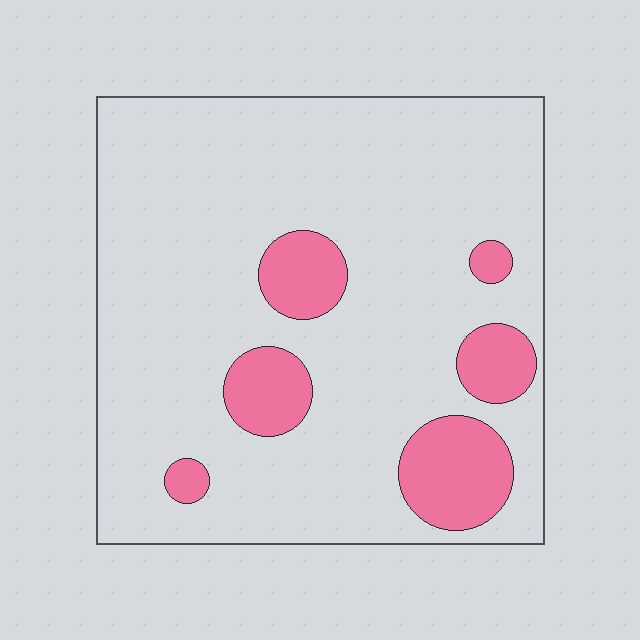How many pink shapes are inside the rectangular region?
6.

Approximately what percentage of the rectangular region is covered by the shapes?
Approximately 15%.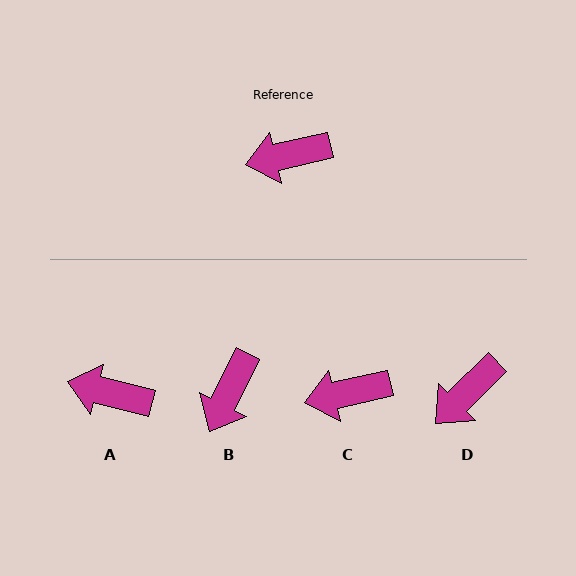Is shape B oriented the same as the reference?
No, it is off by about 51 degrees.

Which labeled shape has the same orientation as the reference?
C.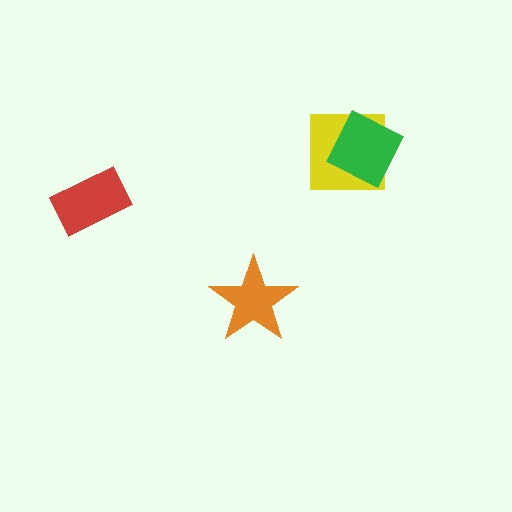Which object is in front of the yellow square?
The green diamond is in front of the yellow square.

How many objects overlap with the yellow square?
1 object overlaps with the yellow square.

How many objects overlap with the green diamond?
1 object overlaps with the green diamond.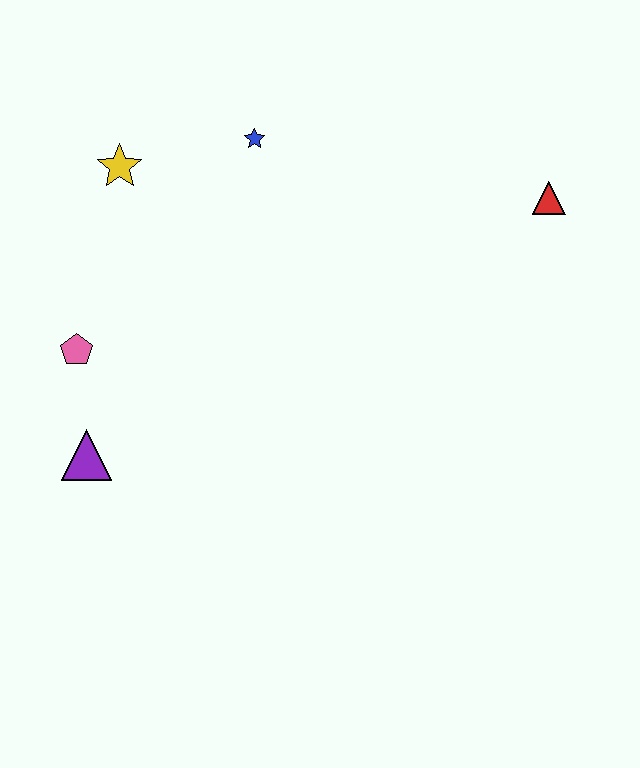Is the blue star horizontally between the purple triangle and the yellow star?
No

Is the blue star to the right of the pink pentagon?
Yes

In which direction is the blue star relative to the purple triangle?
The blue star is above the purple triangle.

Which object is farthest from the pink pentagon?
The red triangle is farthest from the pink pentagon.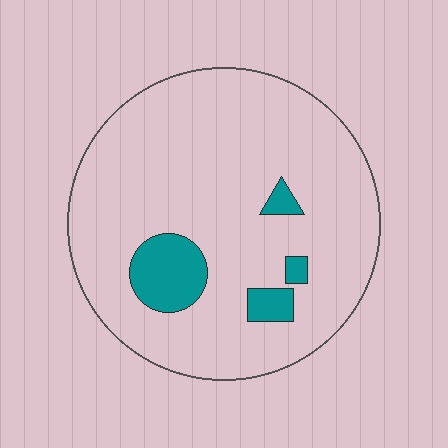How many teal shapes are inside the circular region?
4.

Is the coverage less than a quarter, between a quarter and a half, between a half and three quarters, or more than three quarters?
Less than a quarter.